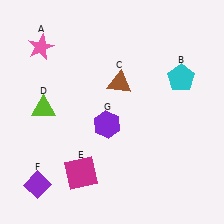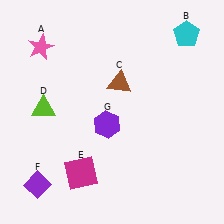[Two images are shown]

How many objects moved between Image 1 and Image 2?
1 object moved between the two images.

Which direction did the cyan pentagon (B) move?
The cyan pentagon (B) moved up.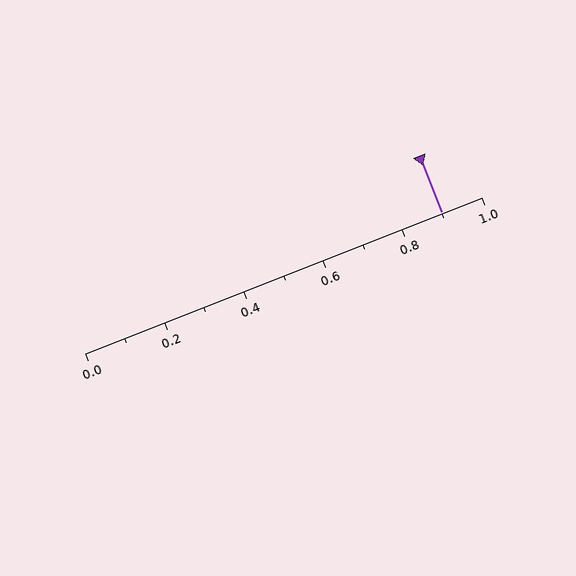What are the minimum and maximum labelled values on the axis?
The axis runs from 0.0 to 1.0.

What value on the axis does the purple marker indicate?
The marker indicates approximately 0.9.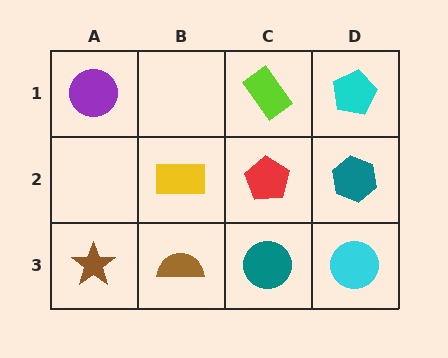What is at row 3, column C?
A teal circle.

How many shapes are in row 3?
4 shapes.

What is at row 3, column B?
A brown semicircle.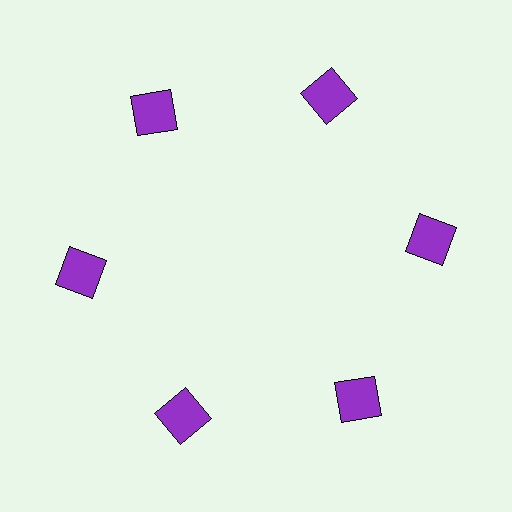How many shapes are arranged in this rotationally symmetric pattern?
There are 6 shapes, arranged in 6 groups of 1.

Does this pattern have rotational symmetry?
Yes, this pattern has 6-fold rotational symmetry. It looks the same after rotating 60 degrees around the center.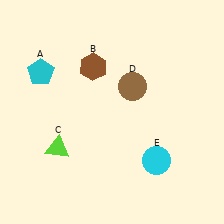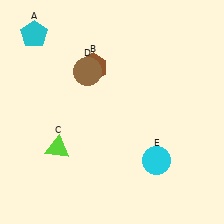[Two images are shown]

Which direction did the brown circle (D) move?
The brown circle (D) moved left.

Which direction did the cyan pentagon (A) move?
The cyan pentagon (A) moved up.